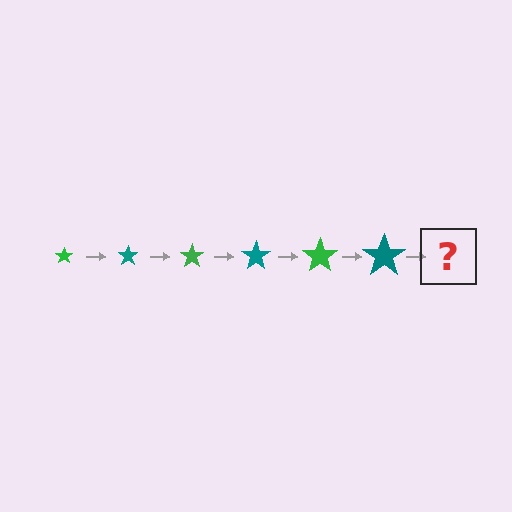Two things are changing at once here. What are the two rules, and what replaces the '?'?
The two rules are that the star grows larger each step and the color cycles through green and teal. The '?' should be a green star, larger than the previous one.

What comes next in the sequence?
The next element should be a green star, larger than the previous one.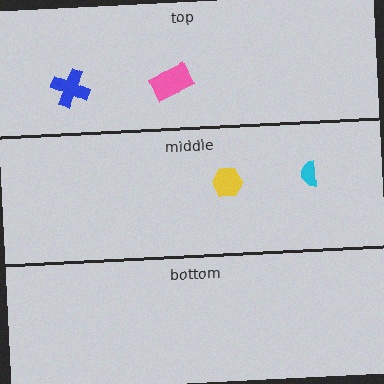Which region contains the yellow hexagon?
The middle region.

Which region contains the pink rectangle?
The top region.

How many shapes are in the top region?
2.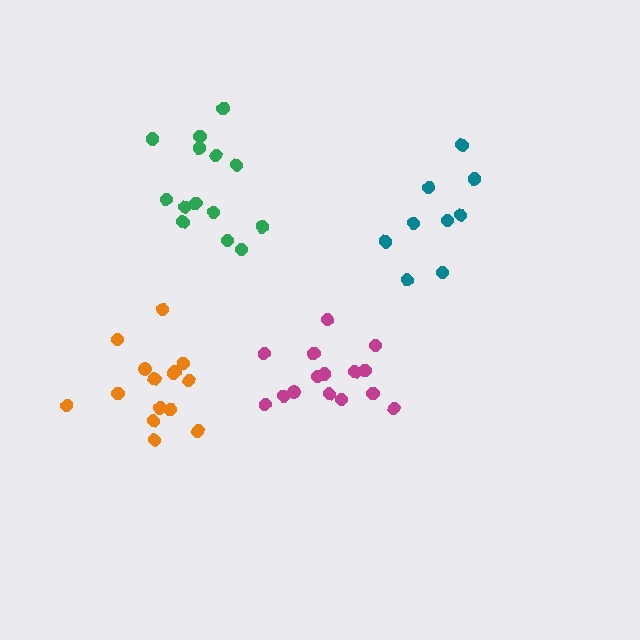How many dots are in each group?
Group 1: 15 dots, Group 2: 9 dots, Group 3: 14 dots, Group 4: 15 dots (53 total).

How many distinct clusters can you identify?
There are 4 distinct clusters.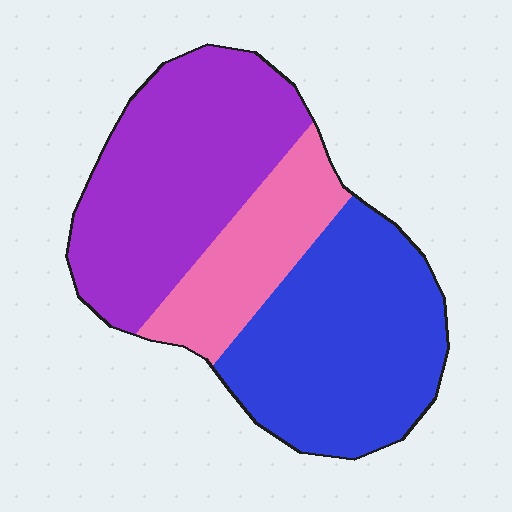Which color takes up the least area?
Pink, at roughly 20%.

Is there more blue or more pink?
Blue.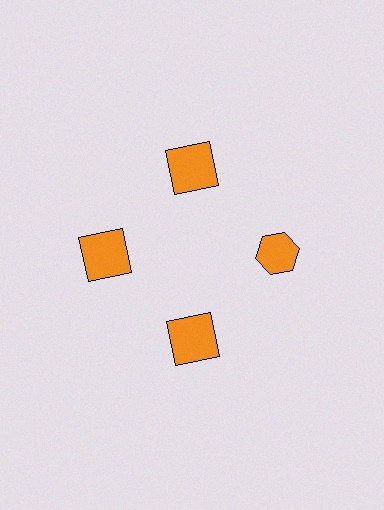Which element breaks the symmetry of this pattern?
The orange hexagon at roughly the 3 o'clock position breaks the symmetry. All other shapes are orange squares.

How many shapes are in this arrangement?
There are 4 shapes arranged in a ring pattern.